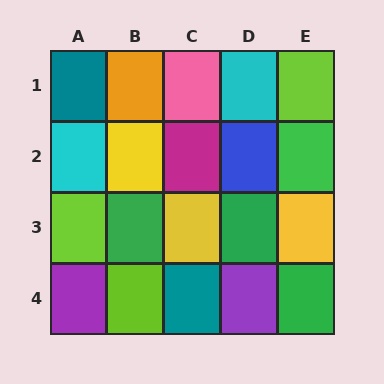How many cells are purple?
2 cells are purple.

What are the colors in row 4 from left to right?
Purple, lime, teal, purple, green.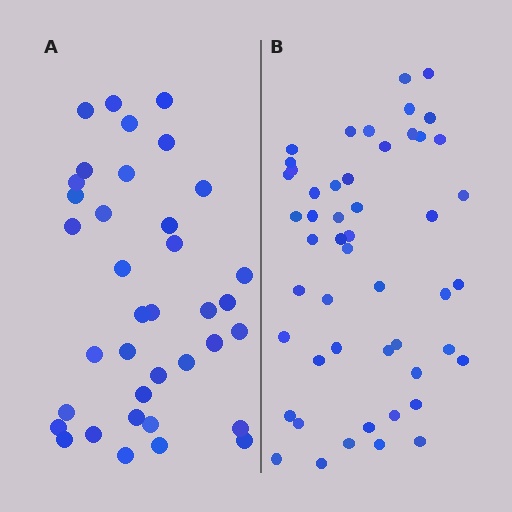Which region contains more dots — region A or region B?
Region B (the right region) has more dots.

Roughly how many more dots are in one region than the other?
Region B has approximately 15 more dots than region A.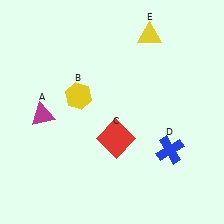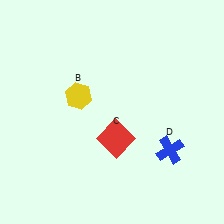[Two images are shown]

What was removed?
The yellow triangle (E), the magenta triangle (A) were removed in Image 2.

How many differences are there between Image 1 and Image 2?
There are 2 differences between the two images.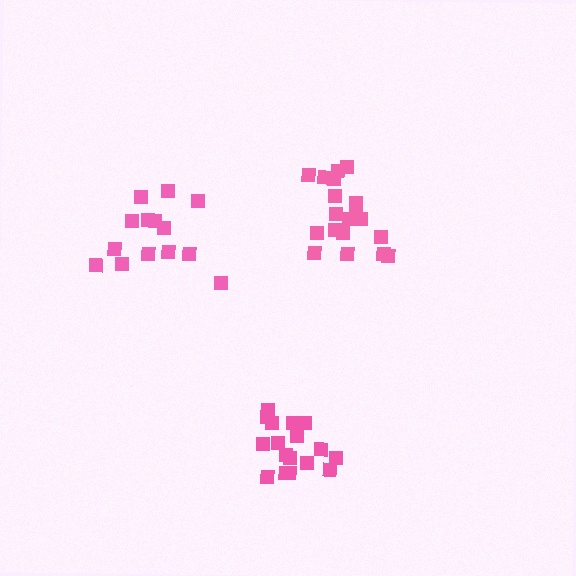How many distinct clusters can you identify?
There are 3 distinct clusters.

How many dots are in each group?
Group 1: 17 dots, Group 2: 20 dots, Group 3: 15 dots (52 total).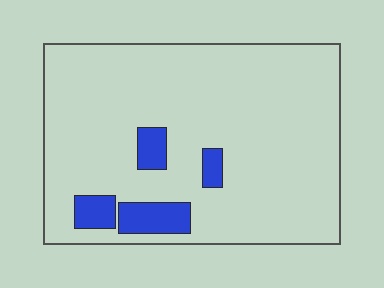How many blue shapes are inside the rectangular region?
4.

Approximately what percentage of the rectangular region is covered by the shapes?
Approximately 10%.